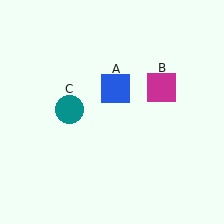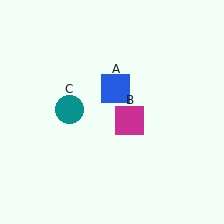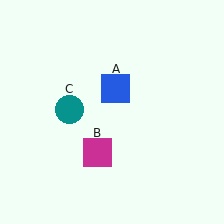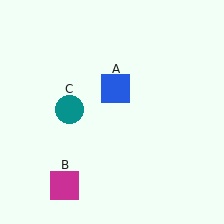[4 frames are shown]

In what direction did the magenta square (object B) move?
The magenta square (object B) moved down and to the left.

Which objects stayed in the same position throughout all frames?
Blue square (object A) and teal circle (object C) remained stationary.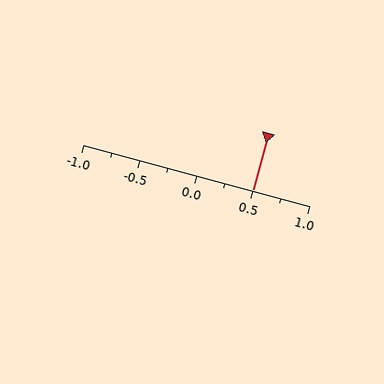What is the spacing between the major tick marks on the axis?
The major ticks are spaced 0.5 apart.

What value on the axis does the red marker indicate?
The marker indicates approximately 0.5.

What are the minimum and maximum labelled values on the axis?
The axis runs from -1.0 to 1.0.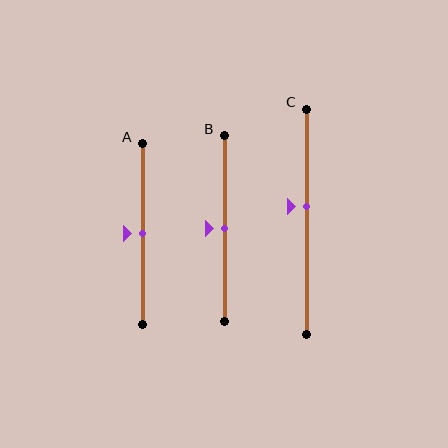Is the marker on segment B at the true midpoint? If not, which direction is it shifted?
Yes, the marker on segment B is at the true midpoint.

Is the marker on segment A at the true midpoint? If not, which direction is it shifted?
Yes, the marker on segment A is at the true midpoint.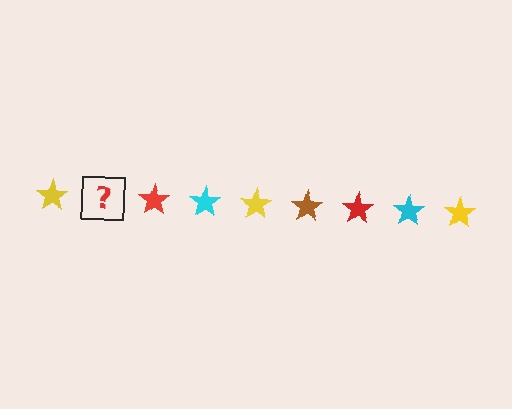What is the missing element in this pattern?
The missing element is a brown star.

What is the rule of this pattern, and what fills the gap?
The rule is that the pattern cycles through yellow, brown, red, cyan stars. The gap should be filled with a brown star.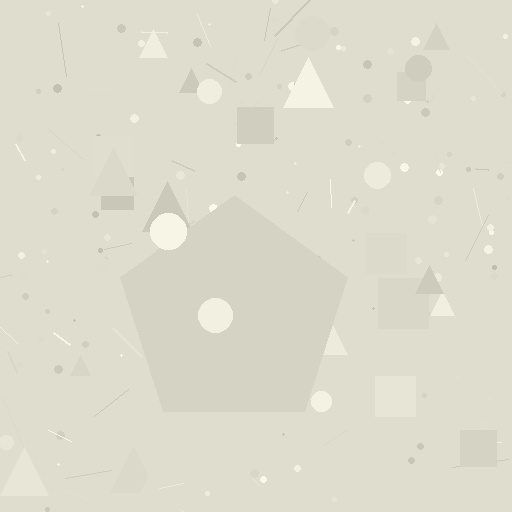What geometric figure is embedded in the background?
A pentagon is embedded in the background.